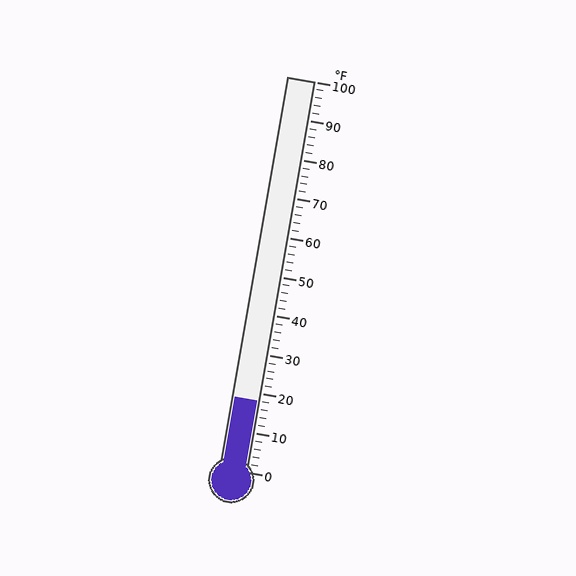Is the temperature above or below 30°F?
The temperature is below 30°F.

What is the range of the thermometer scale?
The thermometer scale ranges from 0°F to 100°F.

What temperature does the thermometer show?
The thermometer shows approximately 18°F.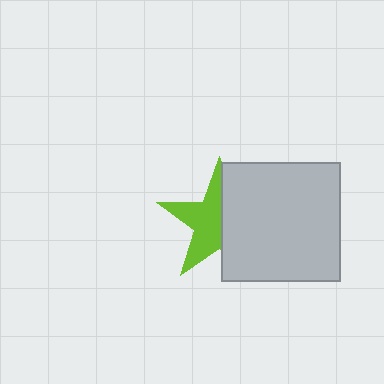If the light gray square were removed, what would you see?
You would see the complete lime star.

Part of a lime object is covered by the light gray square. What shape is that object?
It is a star.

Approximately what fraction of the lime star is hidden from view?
Roughly 46% of the lime star is hidden behind the light gray square.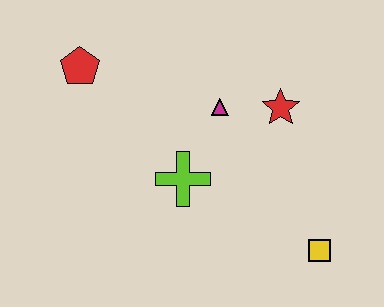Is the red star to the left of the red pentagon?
No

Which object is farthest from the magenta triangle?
The yellow square is farthest from the magenta triangle.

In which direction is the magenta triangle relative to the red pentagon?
The magenta triangle is to the right of the red pentagon.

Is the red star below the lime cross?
No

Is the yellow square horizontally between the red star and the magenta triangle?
No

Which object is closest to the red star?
The magenta triangle is closest to the red star.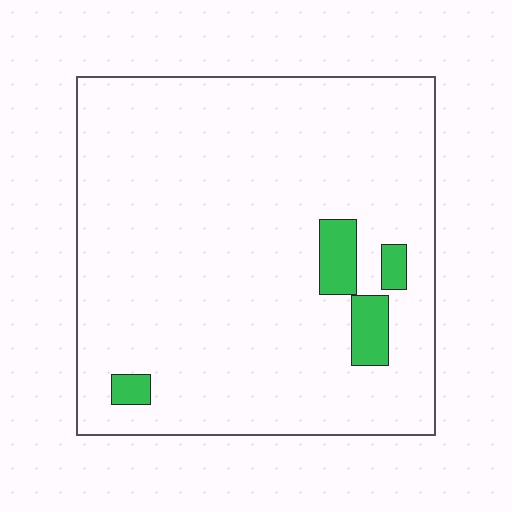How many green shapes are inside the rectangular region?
4.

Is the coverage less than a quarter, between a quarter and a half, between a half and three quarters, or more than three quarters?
Less than a quarter.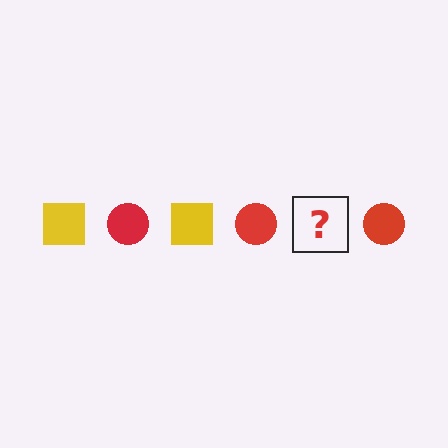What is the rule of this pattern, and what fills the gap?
The rule is that the pattern alternates between yellow square and red circle. The gap should be filled with a yellow square.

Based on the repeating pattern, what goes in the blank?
The blank should be a yellow square.